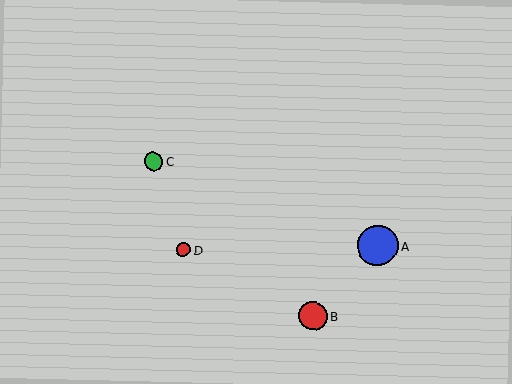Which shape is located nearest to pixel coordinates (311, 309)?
The red circle (labeled B) at (313, 316) is nearest to that location.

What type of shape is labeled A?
Shape A is a blue circle.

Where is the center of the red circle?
The center of the red circle is at (183, 250).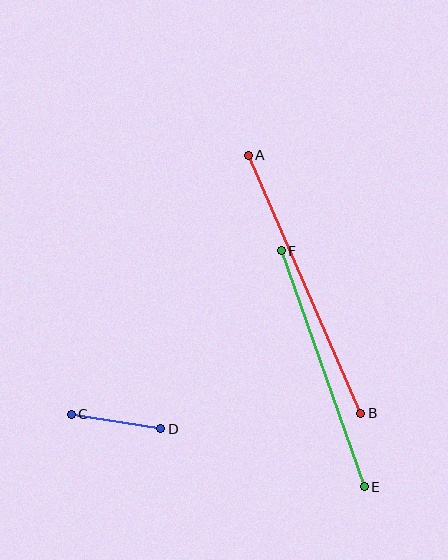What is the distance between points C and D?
The distance is approximately 91 pixels.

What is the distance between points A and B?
The distance is approximately 281 pixels.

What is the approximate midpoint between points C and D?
The midpoint is at approximately (116, 422) pixels.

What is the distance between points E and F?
The distance is approximately 251 pixels.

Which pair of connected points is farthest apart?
Points A and B are farthest apart.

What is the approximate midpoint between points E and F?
The midpoint is at approximately (323, 369) pixels.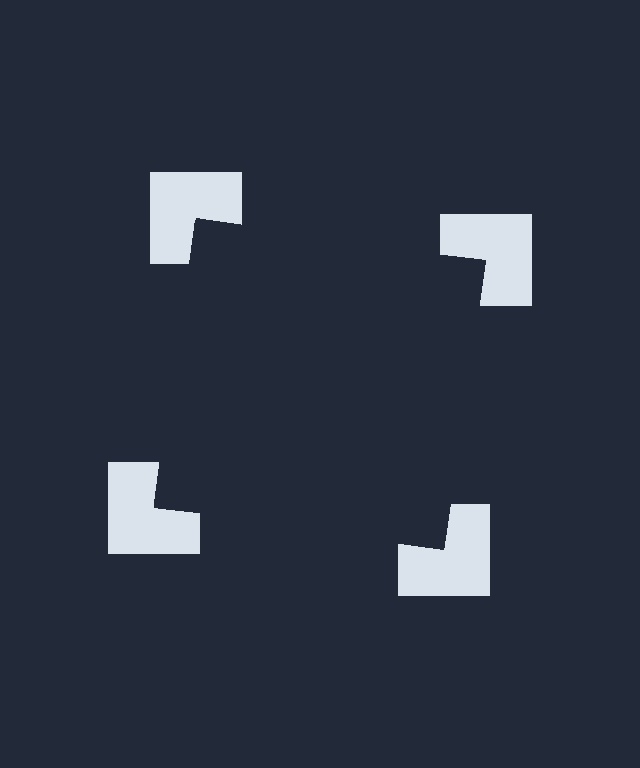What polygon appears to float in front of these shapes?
An illusory square — its edges are inferred from the aligned wedge cuts in the notched squares, not physically drawn.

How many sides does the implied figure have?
4 sides.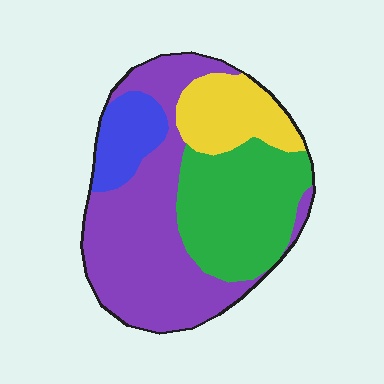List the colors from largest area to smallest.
From largest to smallest: purple, green, yellow, blue.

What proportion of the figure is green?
Green covers about 30% of the figure.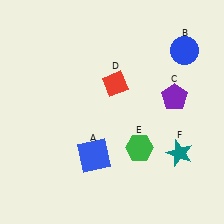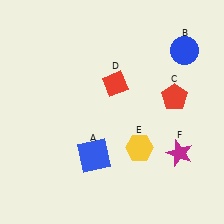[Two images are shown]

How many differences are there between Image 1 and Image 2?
There are 3 differences between the two images.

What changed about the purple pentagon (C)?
In Image 1, C is purple. In Image 2, it changed to red.